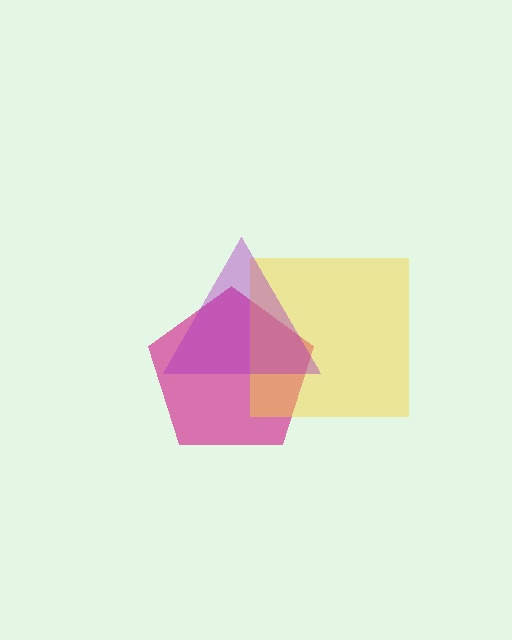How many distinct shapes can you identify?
There are 3 distinct shapes: a magenta pentagon, a yellow square, a purple triangle.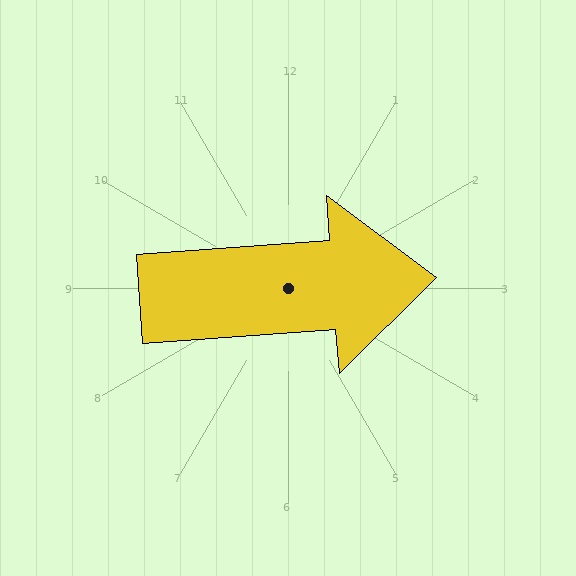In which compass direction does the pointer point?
East.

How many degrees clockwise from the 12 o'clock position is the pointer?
Approximately 86 degrees.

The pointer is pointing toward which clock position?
Roughly 3 o'clock.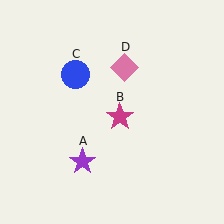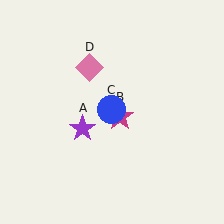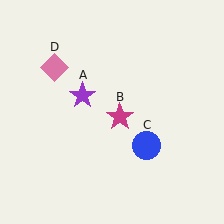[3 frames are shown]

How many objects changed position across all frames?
3 objects changed position: purple star (object A), blue circle (object C), pink diamond (object D).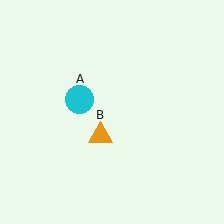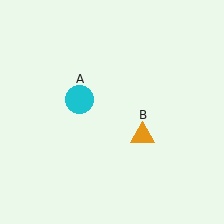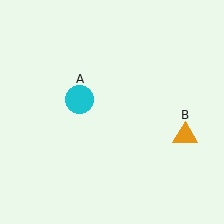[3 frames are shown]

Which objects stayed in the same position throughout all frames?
Cyan circle (object A) remained stationary.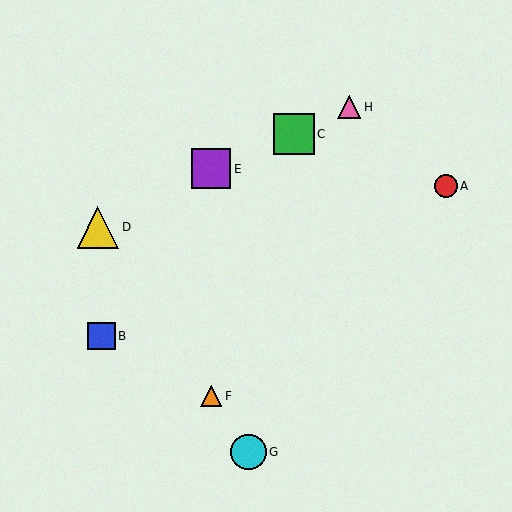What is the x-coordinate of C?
Object C is at x≈294.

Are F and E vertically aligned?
Yes, both are at x≈211.